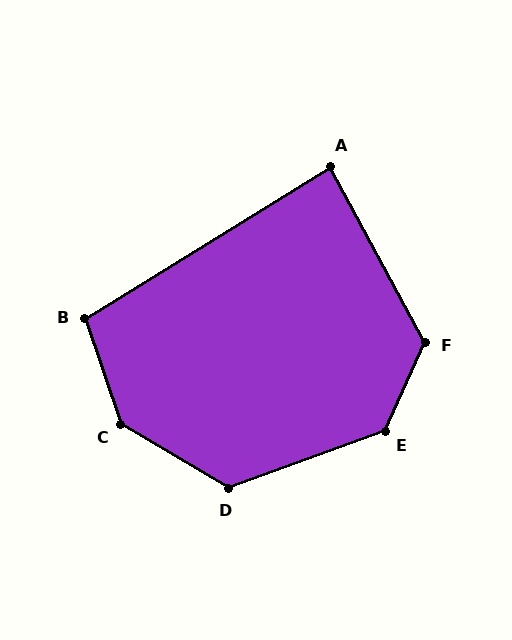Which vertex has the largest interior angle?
C, at approximately 139 degrees.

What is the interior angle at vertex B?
Approximately 103 degrees (obtuse).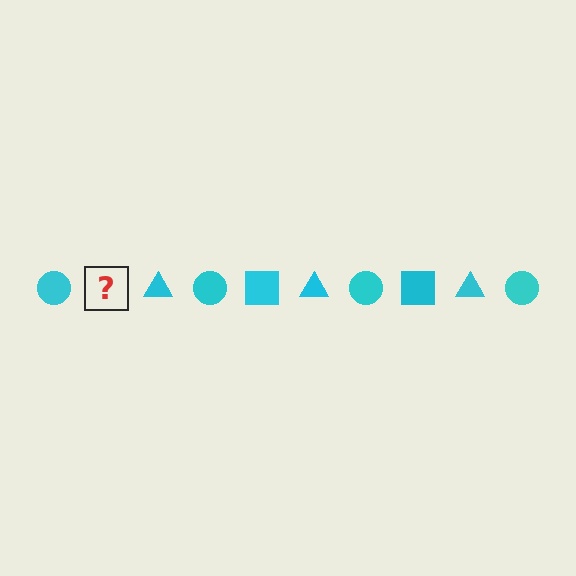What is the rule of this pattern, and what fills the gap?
The rule is that the pattern cycles through circle, square, triangle shapes in cyan. The gap should be filled with a cyan square.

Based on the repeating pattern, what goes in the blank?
The blank should be a cyan square.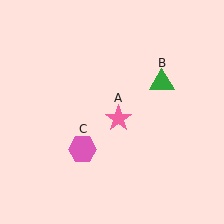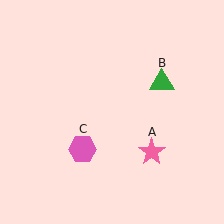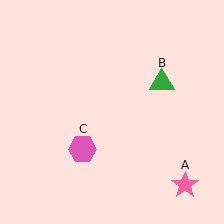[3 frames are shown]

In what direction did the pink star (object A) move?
The pink star (object A) moved down and to the right.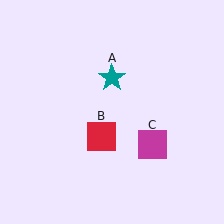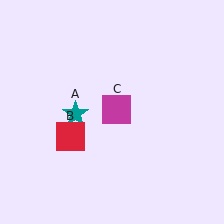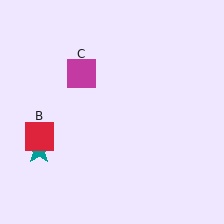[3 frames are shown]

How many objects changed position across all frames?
3 objects changed position: teal star (object A), red square (object B), magenta square (object C).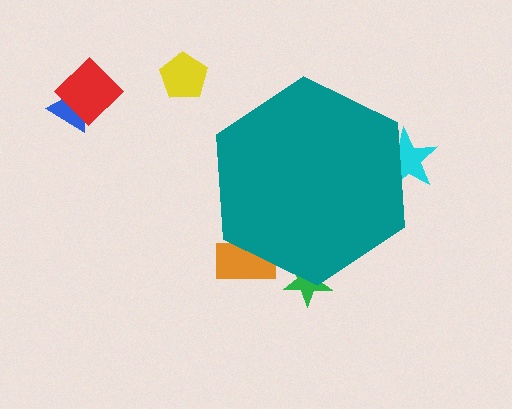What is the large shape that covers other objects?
A teal hexagon.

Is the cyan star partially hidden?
Yes, the cyan star is partially hidden behind the teal hexagon.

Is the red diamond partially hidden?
No, the red diamond is fully visible.